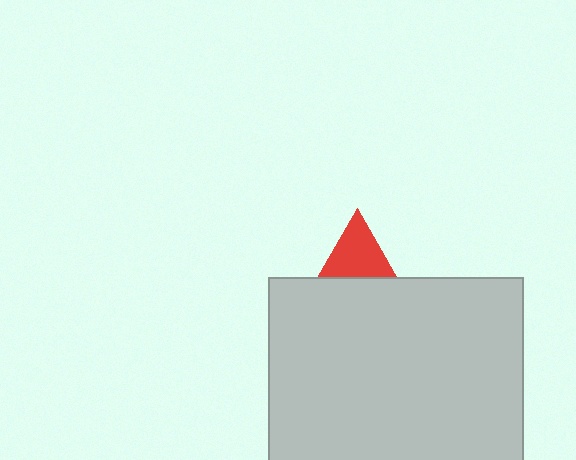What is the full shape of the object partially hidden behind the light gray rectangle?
The partially hidden object is a red triangle.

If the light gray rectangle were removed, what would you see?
You would see the complete red triangle.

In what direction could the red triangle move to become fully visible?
The red triangle could move up. That would shift it out from behind the light gray rectangle entirely.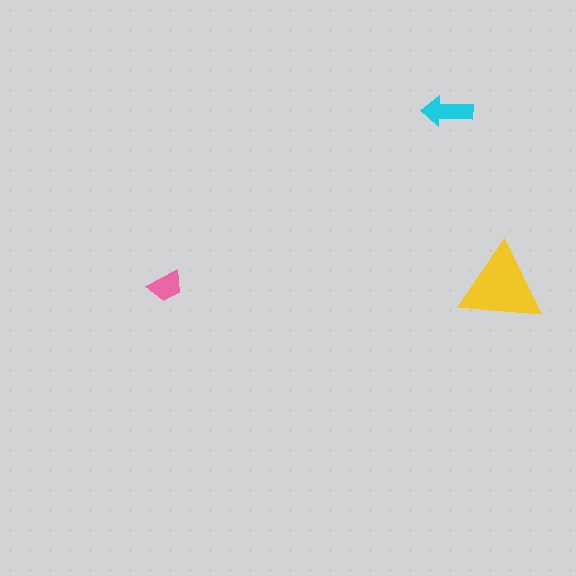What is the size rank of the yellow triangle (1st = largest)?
1st.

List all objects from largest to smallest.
The yellow triangle, the cyan arrow, the pink trapezoid.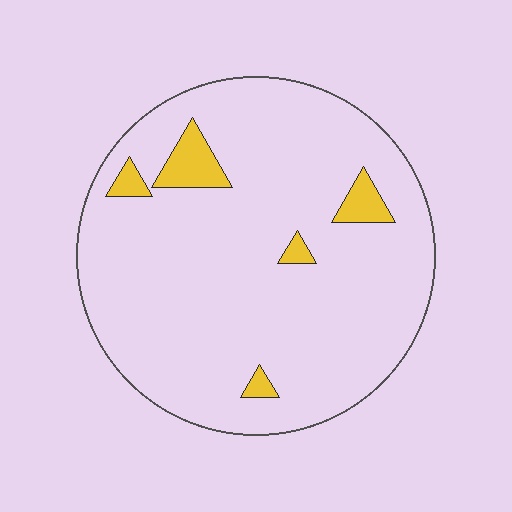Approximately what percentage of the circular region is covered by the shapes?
Approximately 5%.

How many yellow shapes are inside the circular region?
5.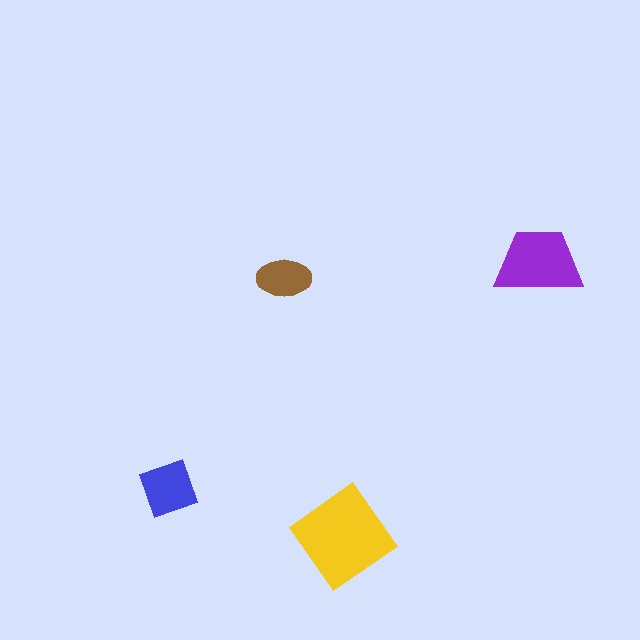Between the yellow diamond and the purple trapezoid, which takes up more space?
The yellow diamond.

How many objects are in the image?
There are 4 objects in the image.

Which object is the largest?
The yellow diamond.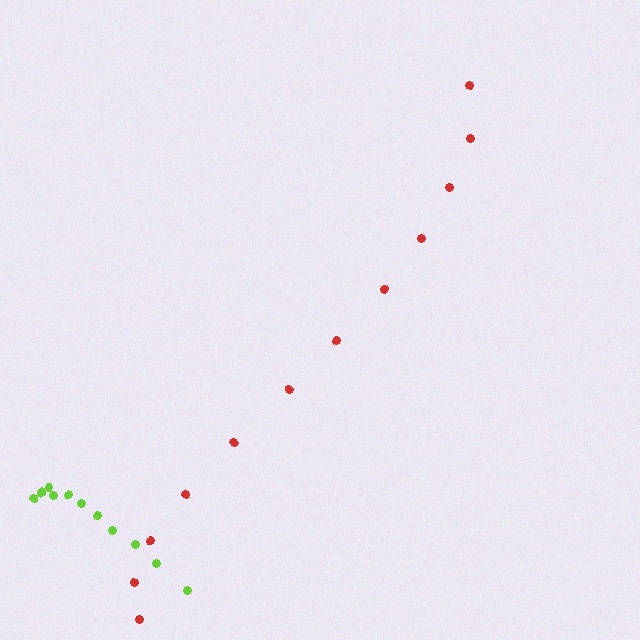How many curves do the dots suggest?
There are 2 distinct paths.